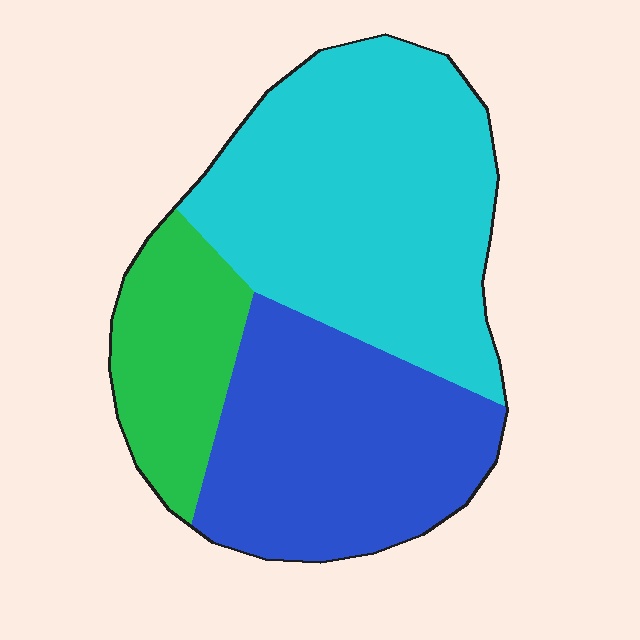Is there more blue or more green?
Blue.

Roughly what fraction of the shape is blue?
Blue covers 35% of the shape.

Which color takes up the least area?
Green, at roughly 20%.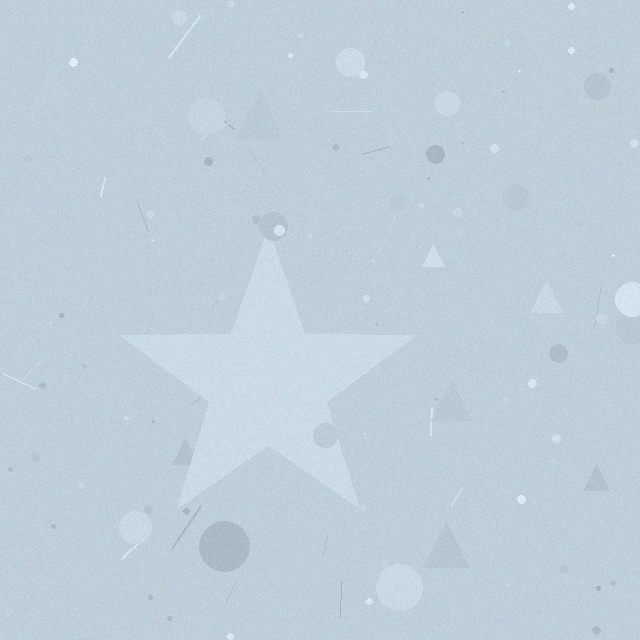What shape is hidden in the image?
A star is hidden in the image.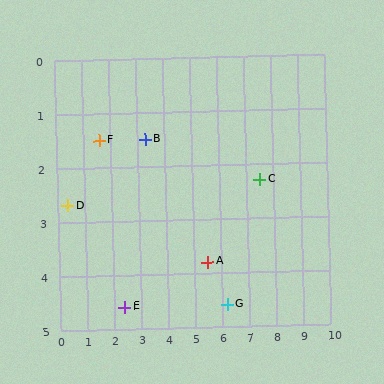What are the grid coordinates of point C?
Point C is at approximately (7.5, 2.3).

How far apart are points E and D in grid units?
Points E and D are about 2.8 grid units apart.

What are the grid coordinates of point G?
Point G is at approximately (6.2, 4.6).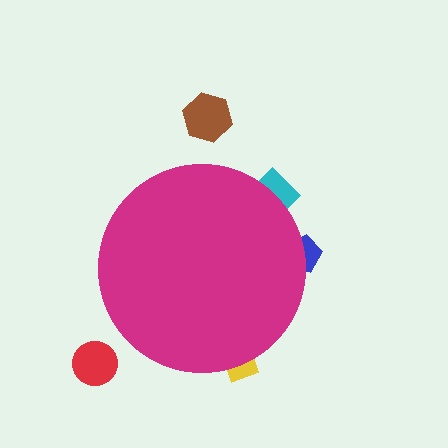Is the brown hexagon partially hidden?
No, the brown hexagon is fully visible.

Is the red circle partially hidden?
No, the red circle is fully visible.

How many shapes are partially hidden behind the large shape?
3 shapes are partially hidden.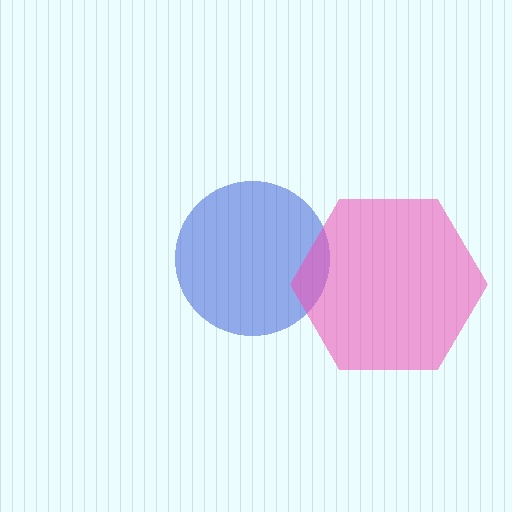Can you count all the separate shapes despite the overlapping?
Yes, there are 2 separate shapes.